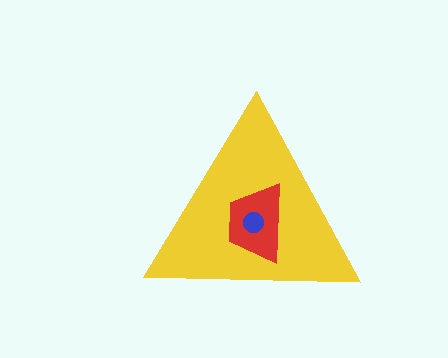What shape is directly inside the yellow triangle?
The red trapezoid.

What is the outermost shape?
The yellow triangle.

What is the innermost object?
The blue circle.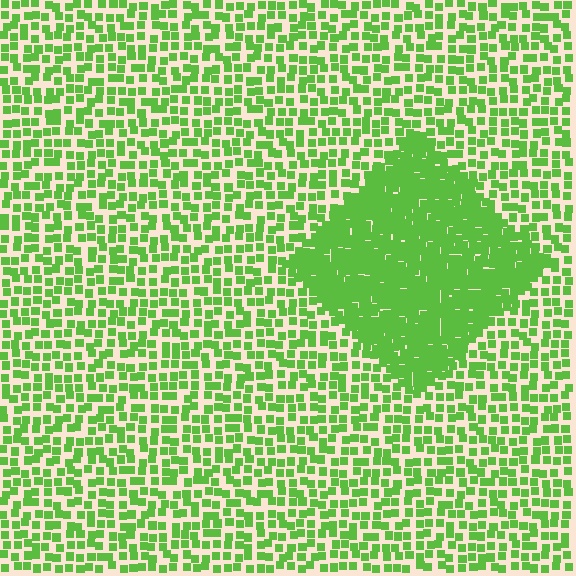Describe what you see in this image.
The image contains small lime elements arranged at two different densities. A diamond-shaped region is visible where the elements are more densely packed than the surrounding area.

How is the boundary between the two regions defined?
The boundary is defined by a change in element density (approximately 2.4x ratio). All elements are the same color, size, and shape.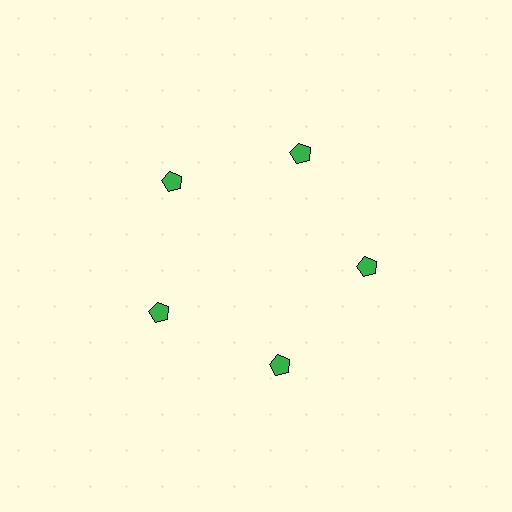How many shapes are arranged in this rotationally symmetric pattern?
There are 5 shapes, arranged in 5 groups of 1.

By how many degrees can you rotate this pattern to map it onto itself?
The pattern maps onto itself every 72 degrees of rotation.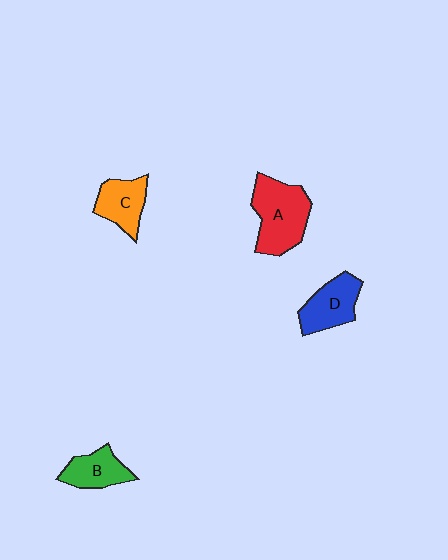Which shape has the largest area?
Shape A (red).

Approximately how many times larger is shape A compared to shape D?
Approximately 1.4 times.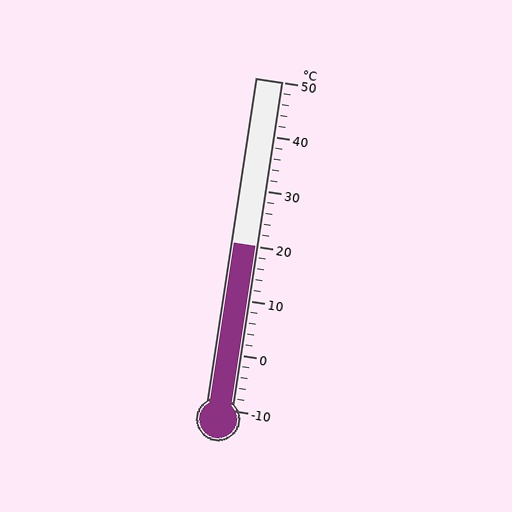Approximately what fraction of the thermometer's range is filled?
The thermometer is filled to approximately 50% of its range.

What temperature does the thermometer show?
The thermometer shows approximately 20°C.